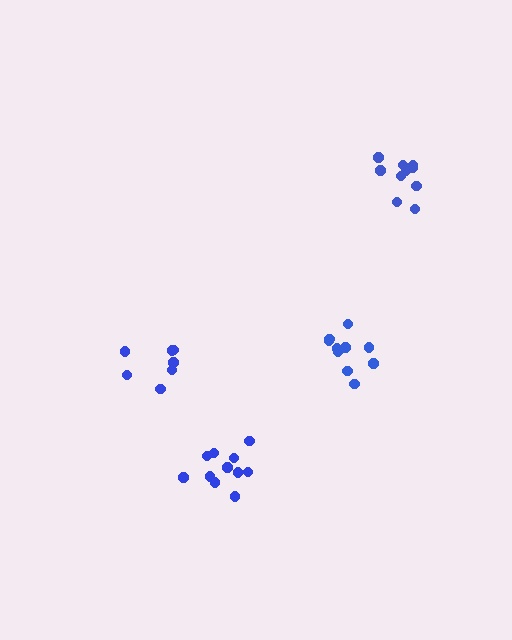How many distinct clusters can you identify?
There are 4 distinct clusters.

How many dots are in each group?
Group 1: 10 dots, Group 2: 10 dots, Group 3: 7 dots, Group 4: 11 dots (38 total).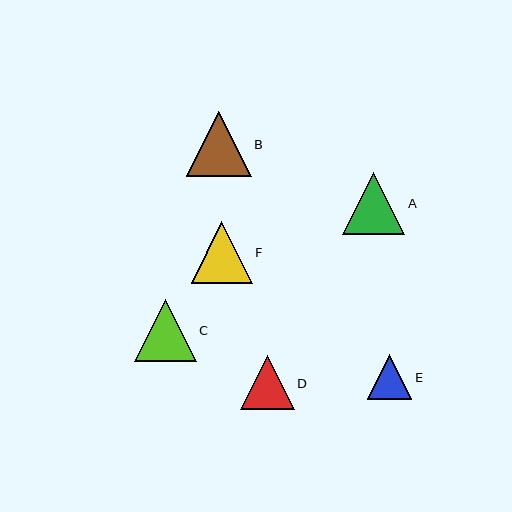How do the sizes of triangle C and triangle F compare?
Triangle C and triangle F are approximately the same size.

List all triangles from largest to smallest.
From largest to smallest: B, A, C, F, D, E.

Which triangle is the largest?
Triangle B is the largest with a size of approximately 64 pixels.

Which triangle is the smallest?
Triangle E is the smallest with a size of approximately 45 pixels.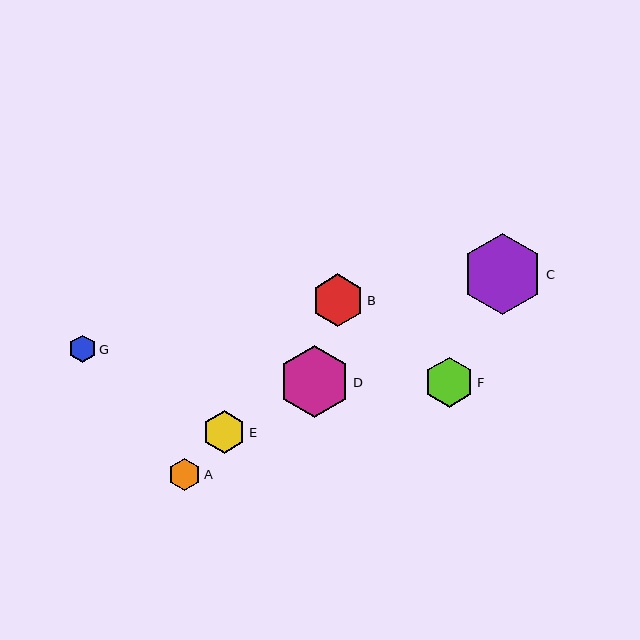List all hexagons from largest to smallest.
From largest to smallest: C, D, B, F, E, A, G.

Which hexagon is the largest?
Hexagon C is the largest with a size of approximately 81 pixels.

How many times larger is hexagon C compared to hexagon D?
Hexagon C is approximately 1.1 times the size of hexagon D.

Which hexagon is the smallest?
Hexagon G is the smallest with a size of approximately 28 pixels.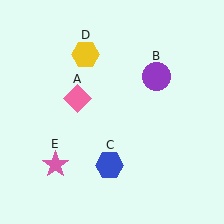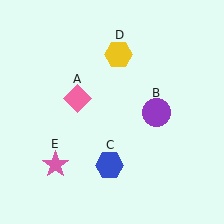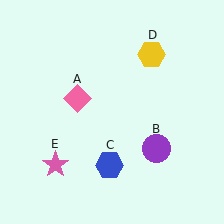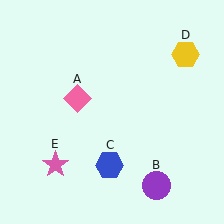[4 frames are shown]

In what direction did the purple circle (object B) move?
The purple circle (object B) moved down.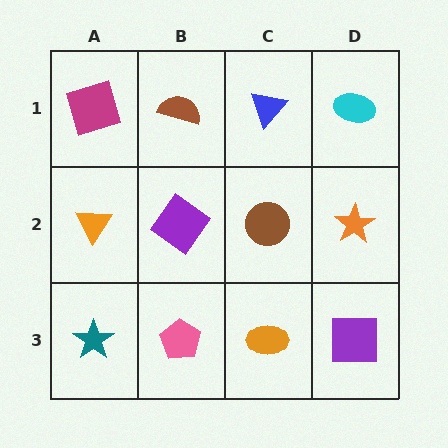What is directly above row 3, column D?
An orange star.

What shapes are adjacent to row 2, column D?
A cyan ellipse (row 1, column D), a purple square (row 3, column D), a brown circle (row 2, column C).